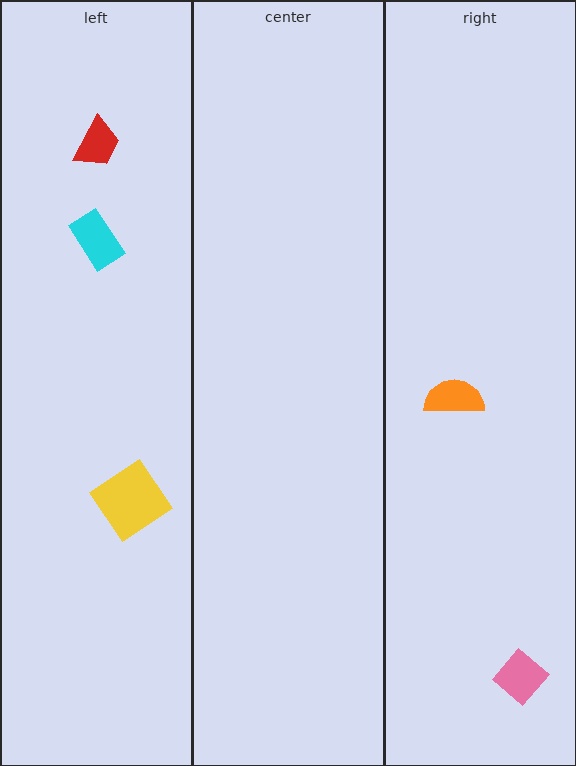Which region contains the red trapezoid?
The left region.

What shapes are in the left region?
The red trapezoid, the cyan rectangle, the yellow diamond.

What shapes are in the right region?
The pink diamond, the orange semicircle.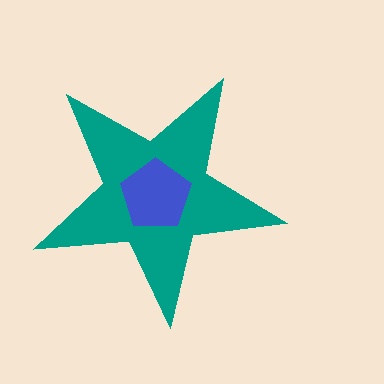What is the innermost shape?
The blue pentagon.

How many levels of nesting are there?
2.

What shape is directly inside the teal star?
The blue pentagon.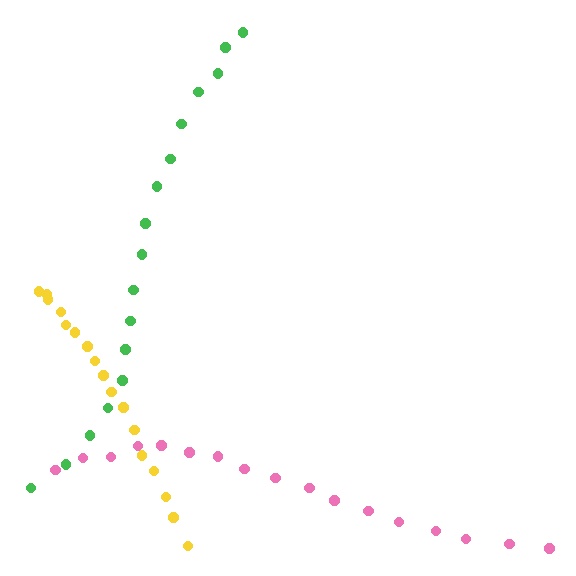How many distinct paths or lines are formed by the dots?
There are 3 distinct paths.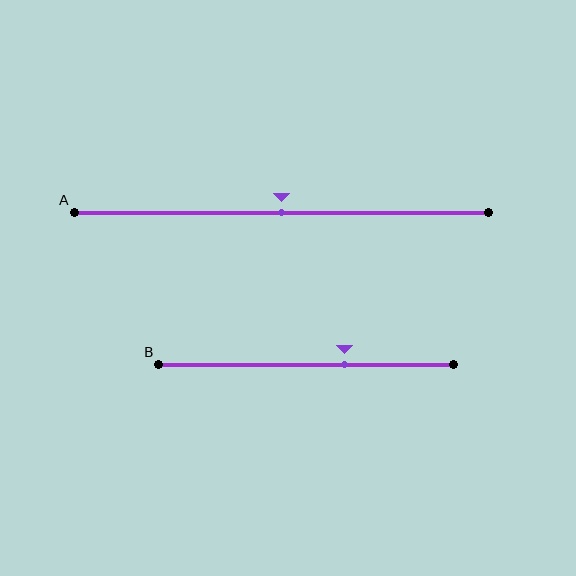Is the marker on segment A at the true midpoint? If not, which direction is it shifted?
Yes, the marker on segment A is at the true midpoint.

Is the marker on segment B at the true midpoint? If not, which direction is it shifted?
No, the marker on segment B is shifted to the right by about 13% of the segment length.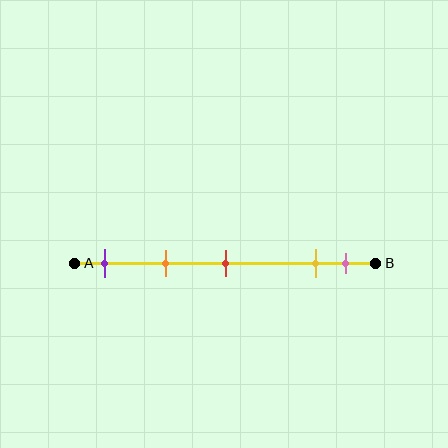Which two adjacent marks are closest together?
The yellow and pink marks are the closest adjacent pair.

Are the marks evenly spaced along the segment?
No, the marks are not evenly spaced.